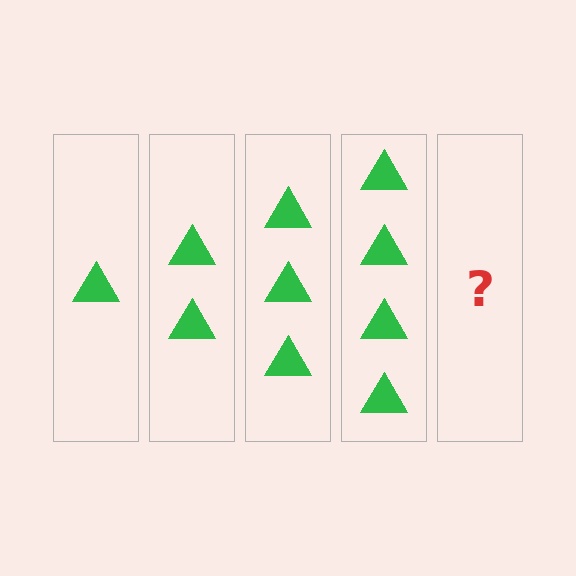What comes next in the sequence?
The next element should be 5 triangles.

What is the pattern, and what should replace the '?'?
The pattern is that each step adds one more triangle. The '?' should be 5 triangles.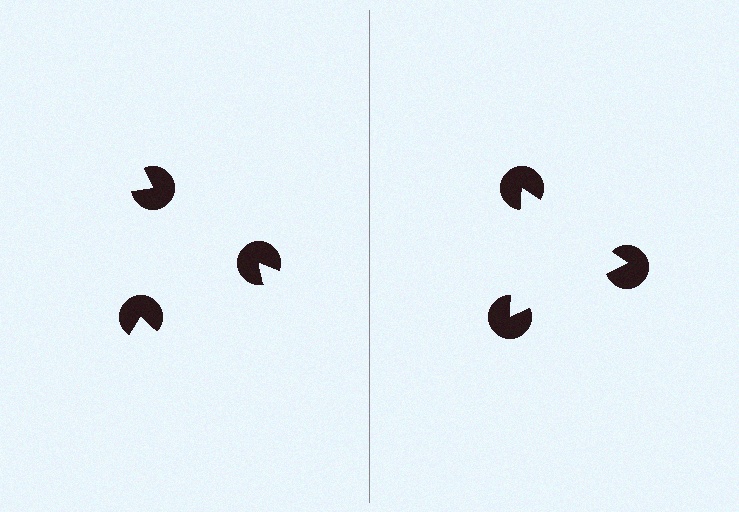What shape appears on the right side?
An illusory triangle.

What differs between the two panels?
The pac-man discs are positioned identically on both sides; only the wedge orientations differ. On the right they align to a triangle; on the left they are misaligned.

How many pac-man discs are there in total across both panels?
6 — 3 on each side.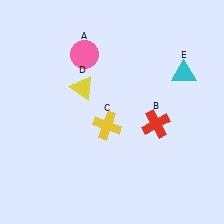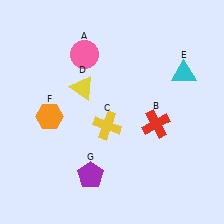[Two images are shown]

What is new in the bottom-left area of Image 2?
A purple pentagon (G) was added in the bottom-left area of Image 2.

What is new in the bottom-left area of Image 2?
An orange hexagon (F) was added in the bottom-left area of Image 2.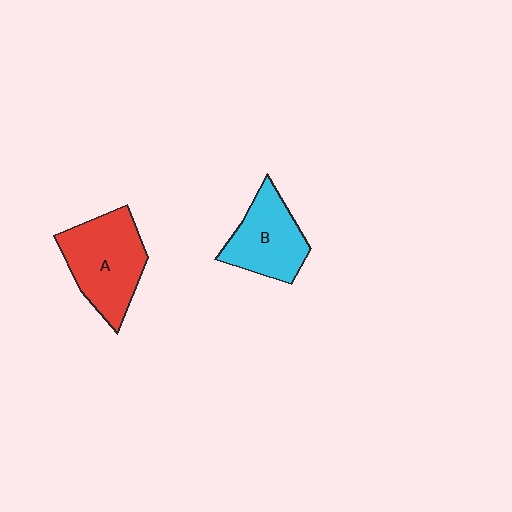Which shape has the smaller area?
Shape B (cyan).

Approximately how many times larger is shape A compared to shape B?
Approximately 1.3 times.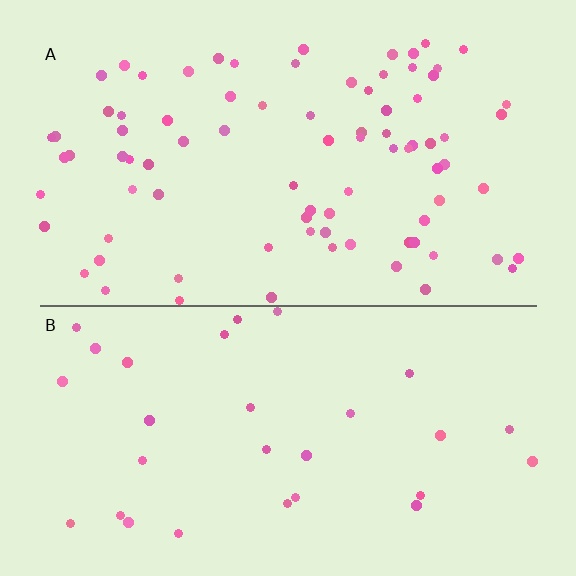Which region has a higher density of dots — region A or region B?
A (the top).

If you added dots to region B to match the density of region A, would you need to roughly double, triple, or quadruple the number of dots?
Approximately triple.